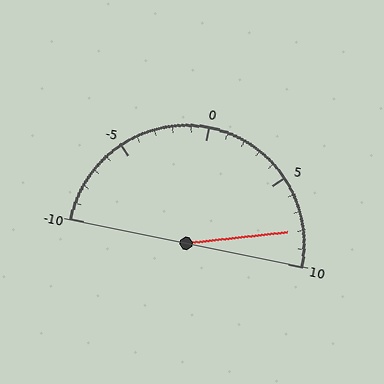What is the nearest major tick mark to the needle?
The nearest major tick mark is 10.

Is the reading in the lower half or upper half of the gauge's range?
The reading is in the upper half of the range (-10 to 10).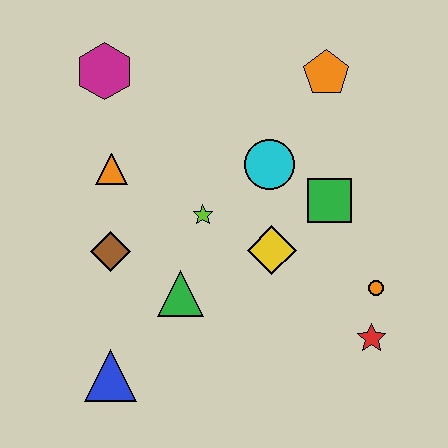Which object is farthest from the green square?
The blue triangle is farthest from the green square.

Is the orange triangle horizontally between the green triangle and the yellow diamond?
No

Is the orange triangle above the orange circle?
Yes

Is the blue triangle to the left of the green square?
Yes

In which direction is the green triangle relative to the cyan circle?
The green triangle is below the cyan circle.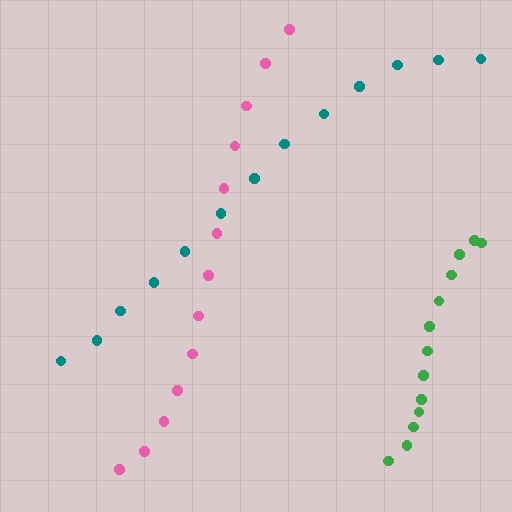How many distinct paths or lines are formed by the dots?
There are 3 distinct paths.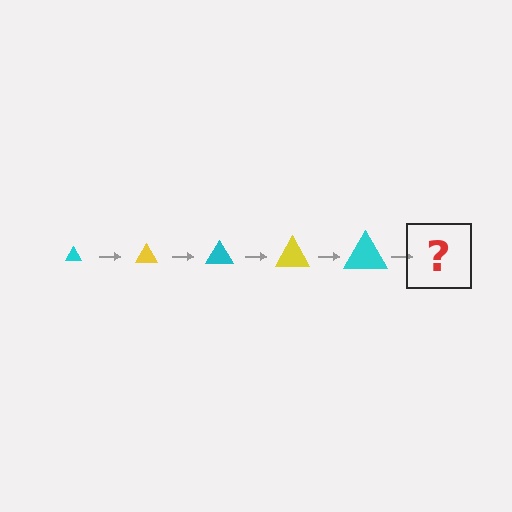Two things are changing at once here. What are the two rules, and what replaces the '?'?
The two rules are that the triangle grows larger each step and the color cycles through cyan and yellow. The '?' should be a yellow triangle, larger than the previous one.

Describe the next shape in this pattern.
It should be a yellow triangle, larger than the previous one.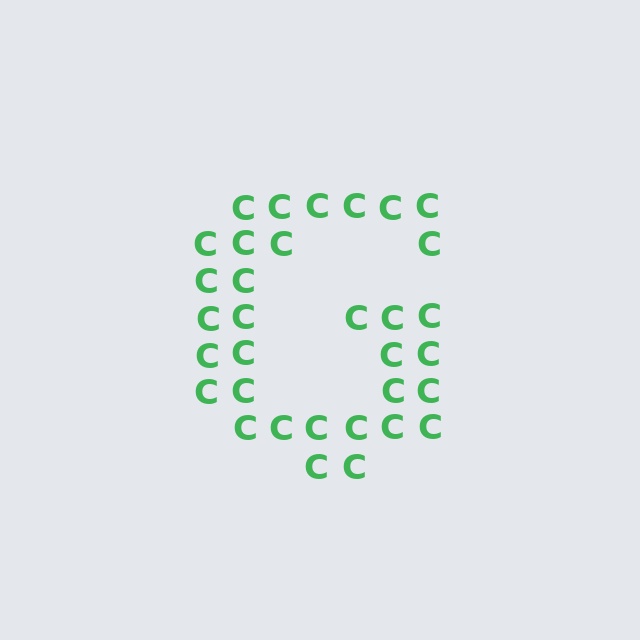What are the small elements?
The small elements are letter C's.